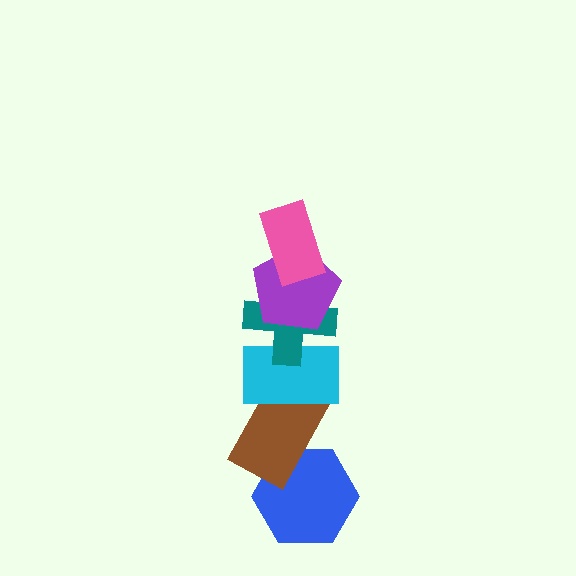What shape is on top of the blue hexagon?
The brown rectangle is on top of the blue hexagon.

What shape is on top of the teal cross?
The purple pentagon is on top of the teal cross.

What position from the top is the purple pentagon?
The purple pentagon is 2nd from the top.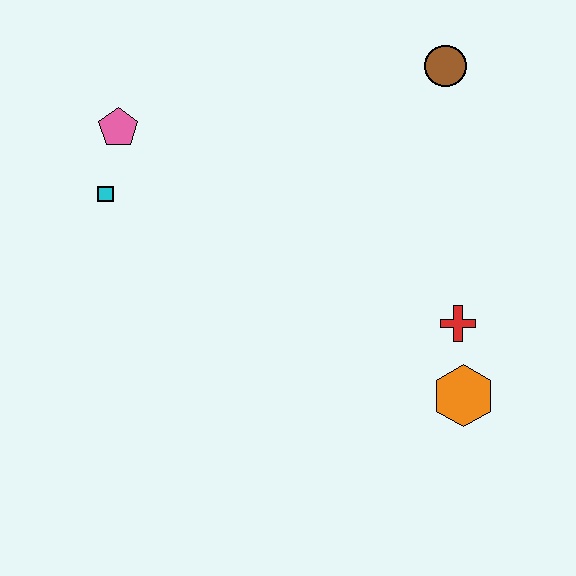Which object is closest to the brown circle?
The red cross is closest to the brown circle.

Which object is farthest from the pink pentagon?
The orange hexagon is farthest from the pink pentagon.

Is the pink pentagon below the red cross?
No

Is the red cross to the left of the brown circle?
No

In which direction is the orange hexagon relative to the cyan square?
The orange hexagon is to the right of the cyan square.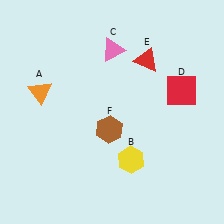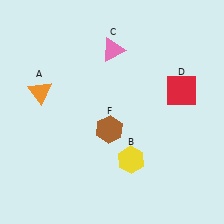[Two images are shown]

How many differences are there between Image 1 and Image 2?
There is 1 difference between the two images.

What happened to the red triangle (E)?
The red triangle (E) was removed in Image 2. It was in the top-right area of Image 1.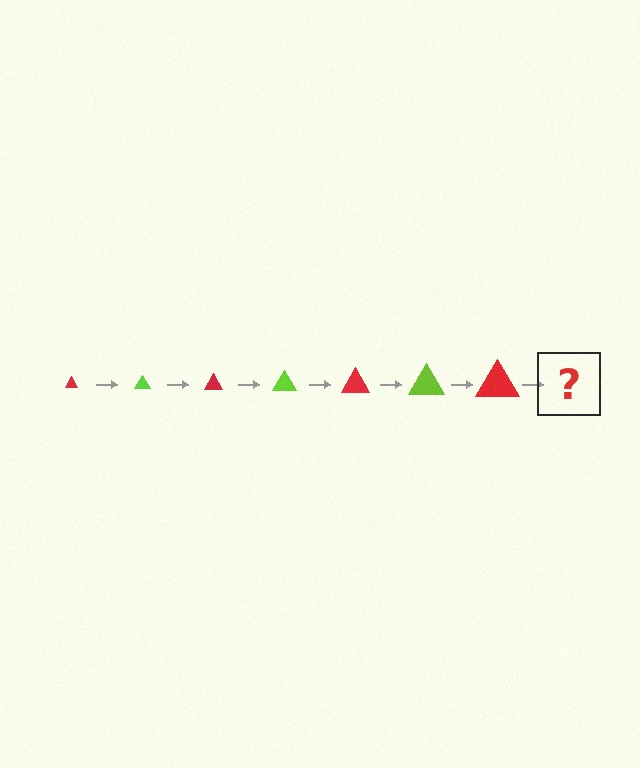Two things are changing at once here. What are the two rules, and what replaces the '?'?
The two rules are that the triangle grows larger each step and the color cycles through red and lime. The '?' should be a lime triangle, larger than the previous one.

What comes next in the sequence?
The next element should be a lime triangle, larger than the previous one.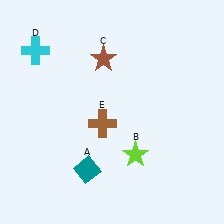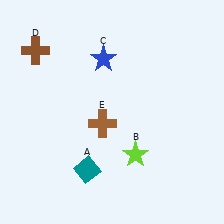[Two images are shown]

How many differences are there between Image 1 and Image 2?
There are 2 differences between the two images.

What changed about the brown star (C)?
In Image 1, C is brown. In Image 2, it changed to blue.